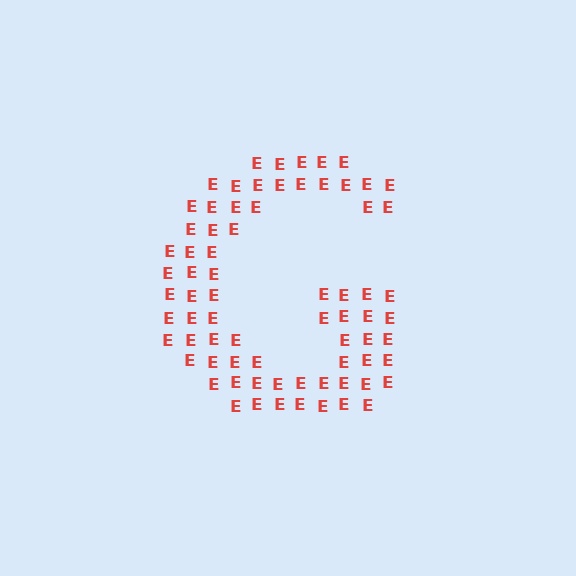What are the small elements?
The small elements are letter E's.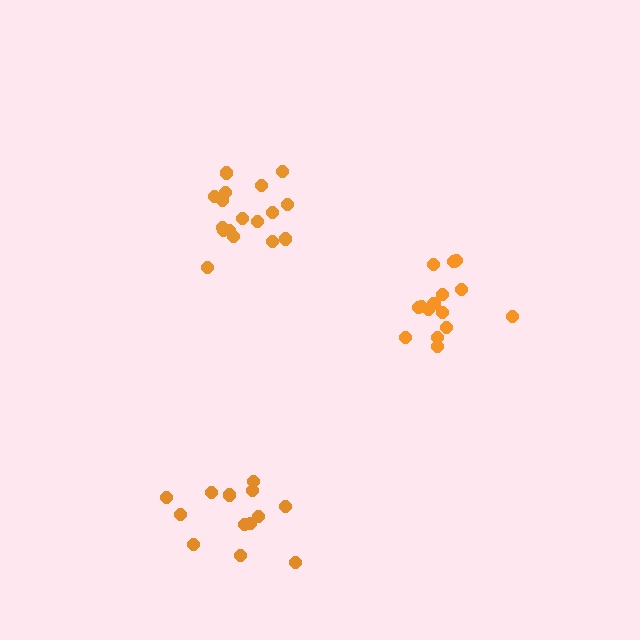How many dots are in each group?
Group 1: 15 dots, Group 2: 17 dots, Group 3: 13 dots (45 total).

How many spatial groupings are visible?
There are 3 spatial groupings.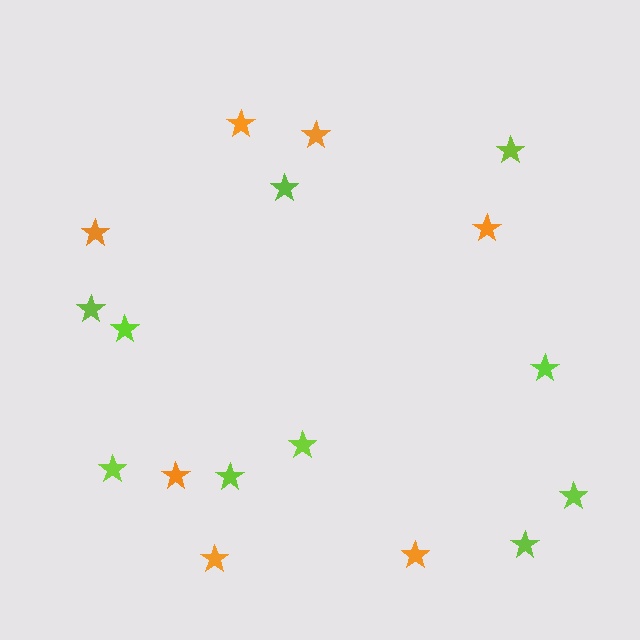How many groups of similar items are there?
There are 2 groups: one group of lime stars (10) and one group of orange stars (7).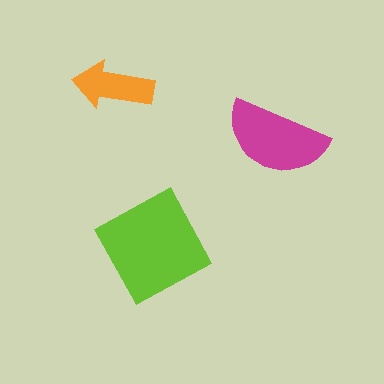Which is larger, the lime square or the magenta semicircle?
The lime square.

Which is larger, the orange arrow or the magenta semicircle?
The magenta semicircle.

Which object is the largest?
The lime square.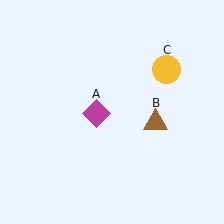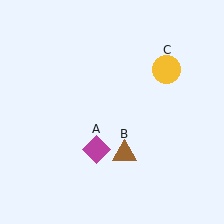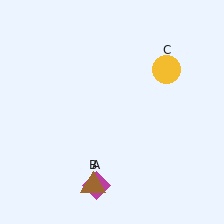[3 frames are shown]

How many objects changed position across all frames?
2 objects changed position: magenta diamond (object A), brown triangle (object B).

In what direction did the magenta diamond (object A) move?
The magenta diamond (object A) moved down.